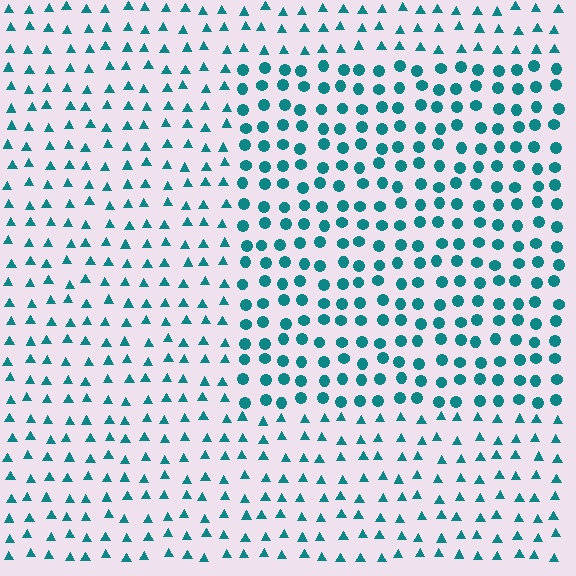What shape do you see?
I see a rectangle.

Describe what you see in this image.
The image is filled with small teal elements arranged in a uniform grid. A rectangle-shaped region contains circles, while the surrounding area contains triangles. The boundary is defined purely by the change in element shape.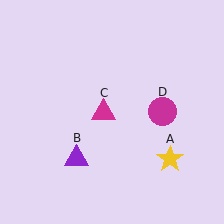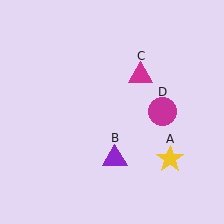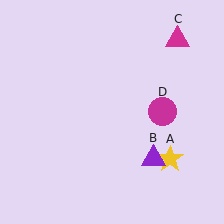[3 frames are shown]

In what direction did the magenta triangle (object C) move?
The magenta triangle (object C) moved up and to the right.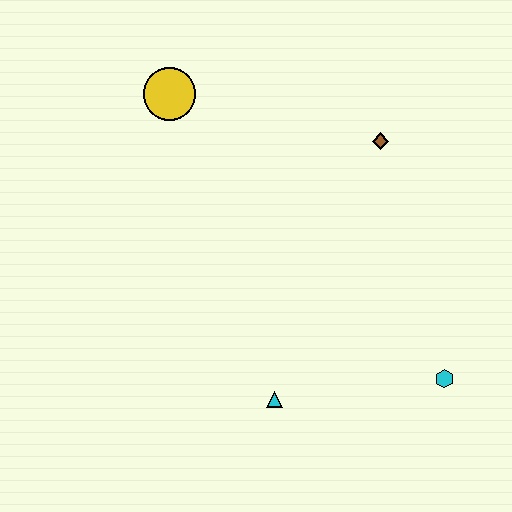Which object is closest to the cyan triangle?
The cyan hexagon is closest to the cyan triangle.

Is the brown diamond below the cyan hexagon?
No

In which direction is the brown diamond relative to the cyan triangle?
The brown diamond is above the cyan triangle.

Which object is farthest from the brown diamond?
The cyan triangle is farthest from the brown diamond.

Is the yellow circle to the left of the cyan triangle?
Yes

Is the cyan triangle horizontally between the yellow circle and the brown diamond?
Yes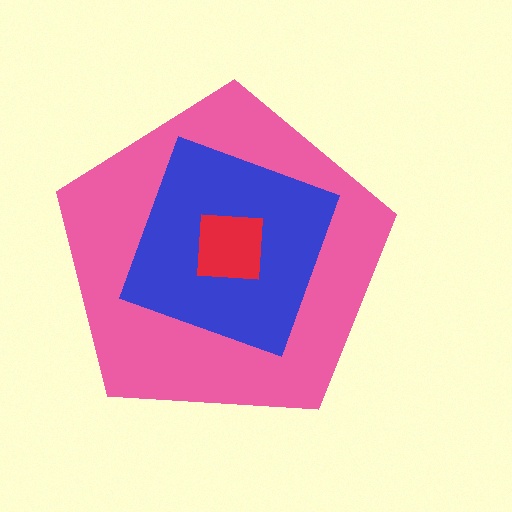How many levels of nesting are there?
3.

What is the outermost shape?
The pink pentagon.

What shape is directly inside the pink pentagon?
The blue diamond.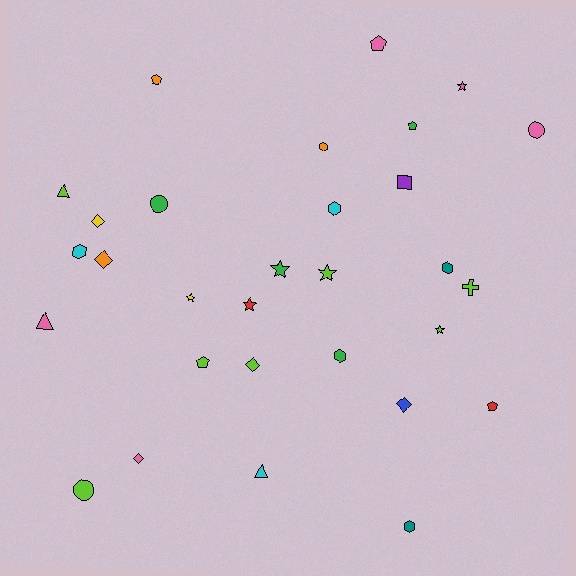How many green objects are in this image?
There are 4 green objects.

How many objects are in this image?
There are 30 objects.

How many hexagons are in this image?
There are 6 hexagons.